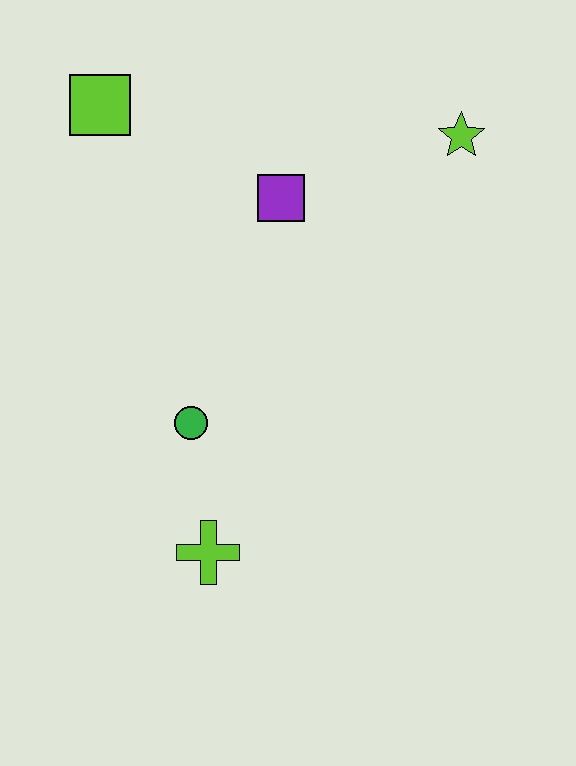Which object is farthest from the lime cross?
The lime star is farthest from the lime cross.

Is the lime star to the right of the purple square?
Yes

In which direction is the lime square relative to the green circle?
The lime square is above the green circle.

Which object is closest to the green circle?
The lime cross is closest to the green circle.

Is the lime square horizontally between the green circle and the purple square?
No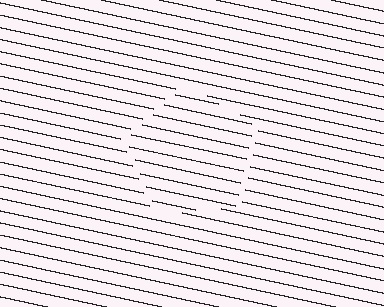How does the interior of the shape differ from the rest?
The interior of the shape contains the same grating, shifted by half a period — the contour is defined by the phase discontinuity where line-ends from the inner and outer gratings abut.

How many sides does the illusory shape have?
5 sides — the line-ends trace a pentagon.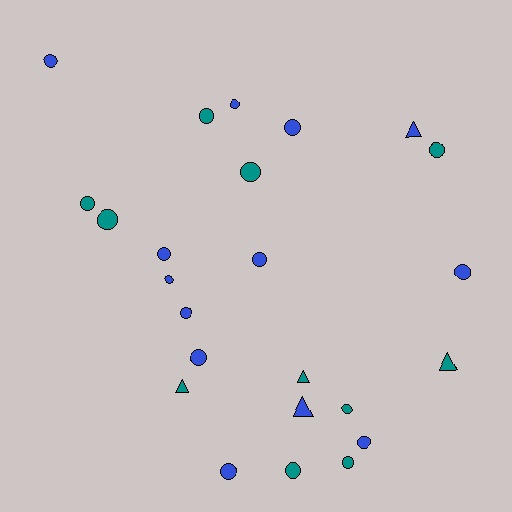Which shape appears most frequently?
Circle, with 19 objects.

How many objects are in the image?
There are 24 objects.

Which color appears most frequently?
Blue, with 13 objects.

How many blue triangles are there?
There are 2 blue triangles.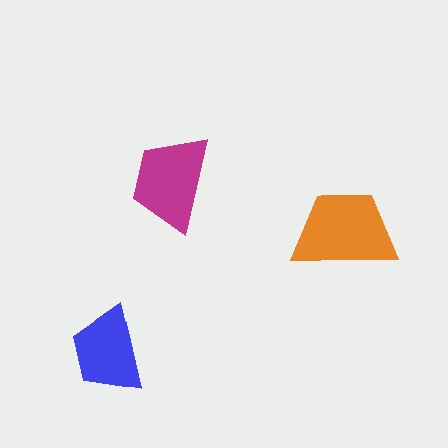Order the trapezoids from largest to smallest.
the orange one, the magenta one, the blue one.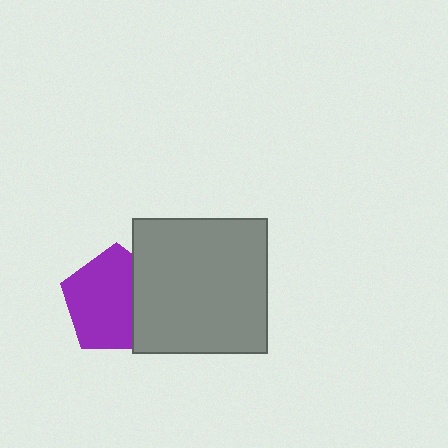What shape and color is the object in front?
The object in front is a gray square.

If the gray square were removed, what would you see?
You would see the complete purple pentagon.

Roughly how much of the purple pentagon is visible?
Most of it is visible (roughly 69%).